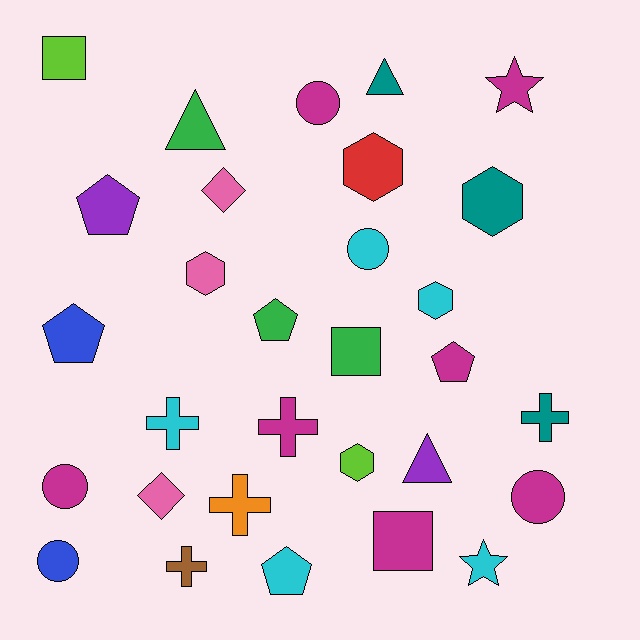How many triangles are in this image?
There are 3 triangles.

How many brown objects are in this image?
There is 1 brown object.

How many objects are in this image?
There are 30 objects.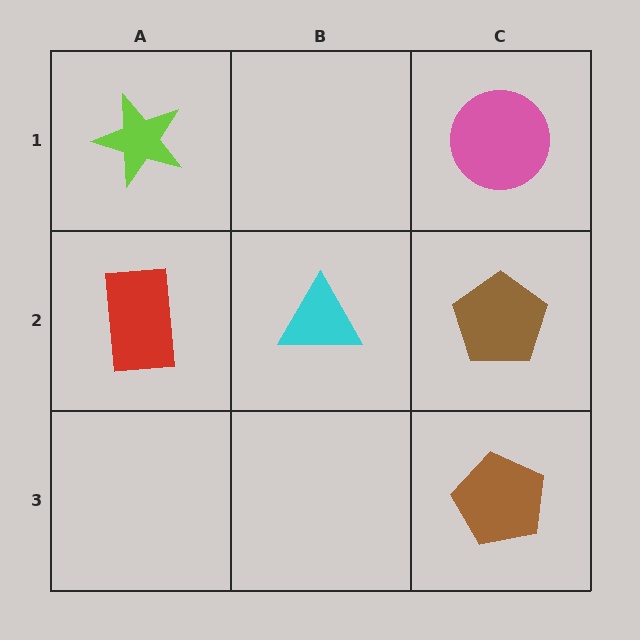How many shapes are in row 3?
1 shape.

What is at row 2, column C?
A brown pentagon.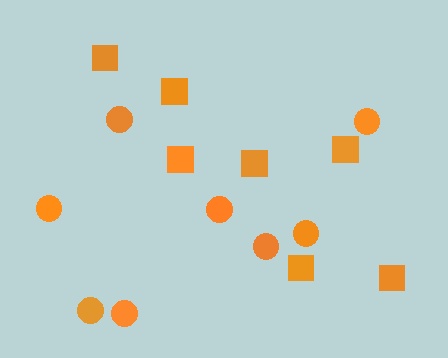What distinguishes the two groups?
There are 2 groups: one group of circles (8) and one group of squares (7).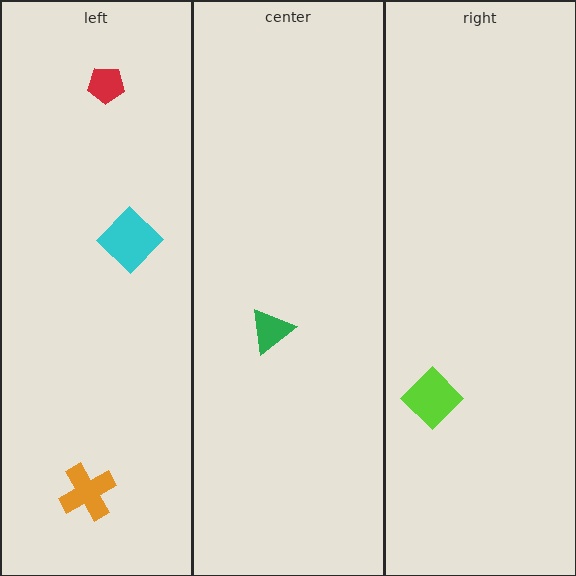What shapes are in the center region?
The green triangle.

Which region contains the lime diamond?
The right region.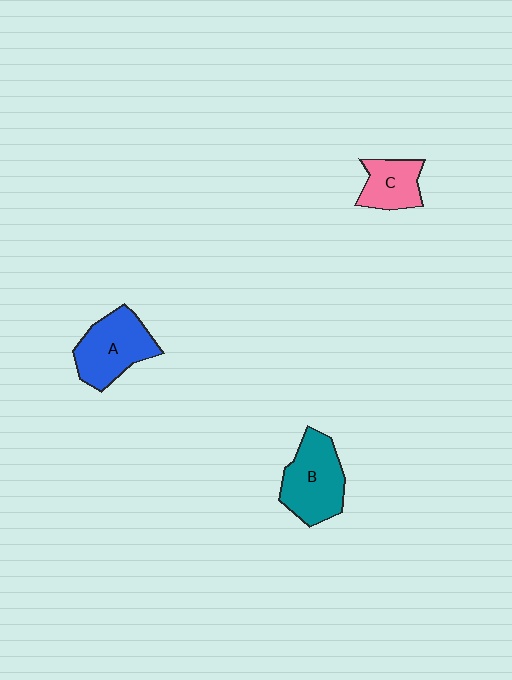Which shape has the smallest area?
Shape C (pink).